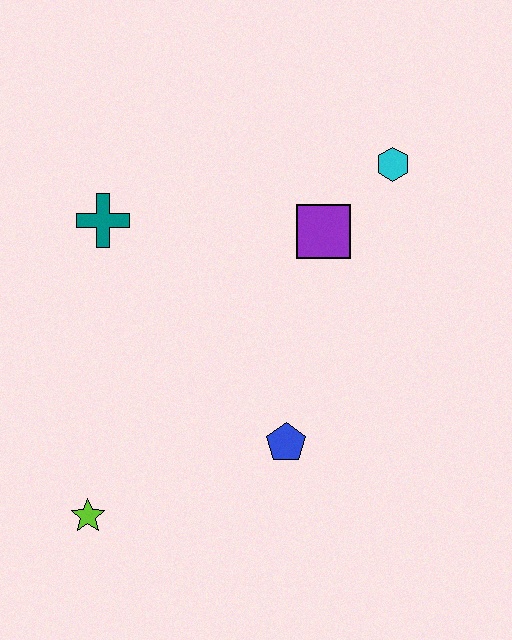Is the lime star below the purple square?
Yes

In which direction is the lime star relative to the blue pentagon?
The lime star is to the left of the blue pentagon.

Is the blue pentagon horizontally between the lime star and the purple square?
Yes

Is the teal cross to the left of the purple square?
Yes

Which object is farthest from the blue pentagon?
The cyan hexagon is farthest from the blue pentagon.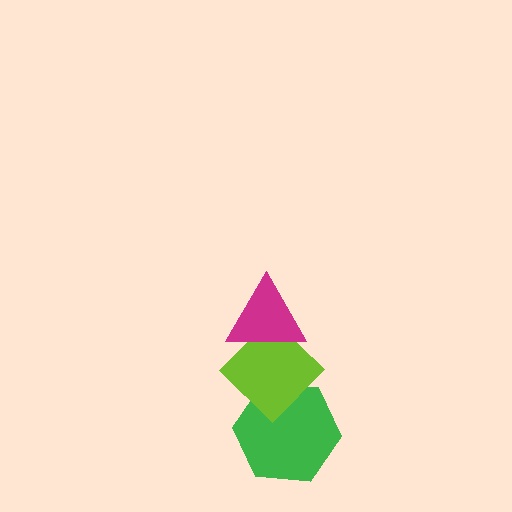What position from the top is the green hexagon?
The green hexagon is 3rd from the top.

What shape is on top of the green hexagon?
The lime diamond is on top of the green hexagon.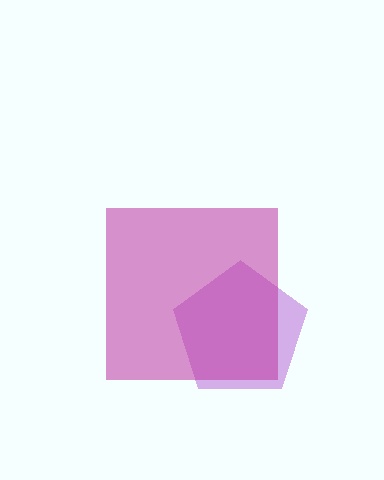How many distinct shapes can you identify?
There are 2 distinct shapes: a purple pentagon, a magenta square.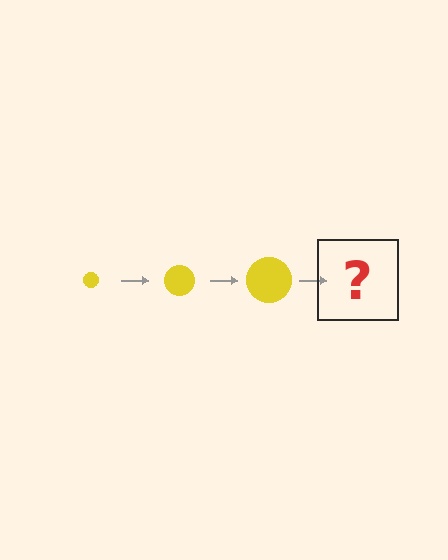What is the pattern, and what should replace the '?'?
The pattern is that the circle gets progressively larger each step. The '?' should be a yellow circle, larger than the previous one.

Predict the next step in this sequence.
The next step is a yellow circle, larger than the previous one.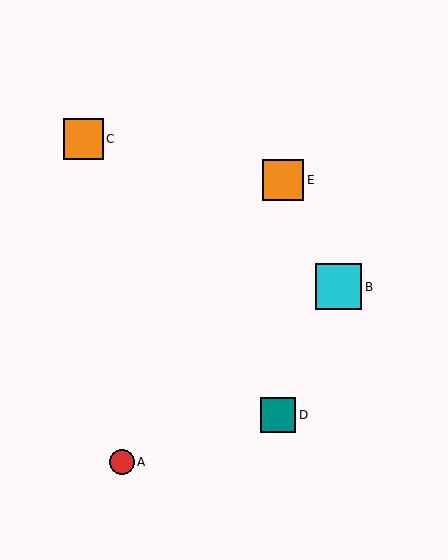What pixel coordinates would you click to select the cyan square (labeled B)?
Click at (339, 287) to select the cyan square B.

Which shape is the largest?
The cyan square (labeled B) is the largest.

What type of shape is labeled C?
Shape C is an orange square.